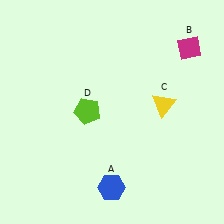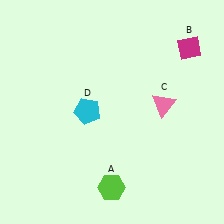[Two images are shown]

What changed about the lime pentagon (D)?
In Image 1, D is lime. In Image 2, it changed to cyan.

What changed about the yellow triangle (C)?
In Image 1, C is yellow. In Image 2, it changed to pink.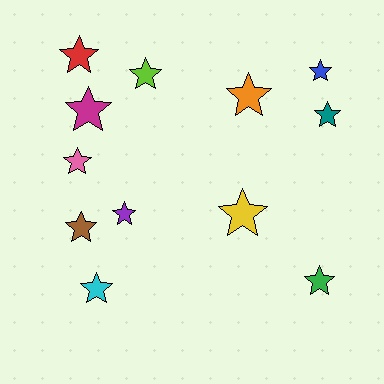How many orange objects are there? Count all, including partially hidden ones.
There is 1 orange object.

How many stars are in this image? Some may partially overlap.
There are 12 stars.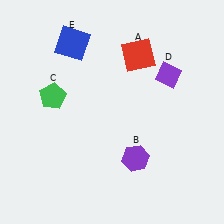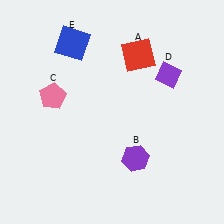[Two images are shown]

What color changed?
The pentagon (C) changed from green in Image 1 to pink in Image 2.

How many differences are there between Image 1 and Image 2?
There is 1 difference between the two images.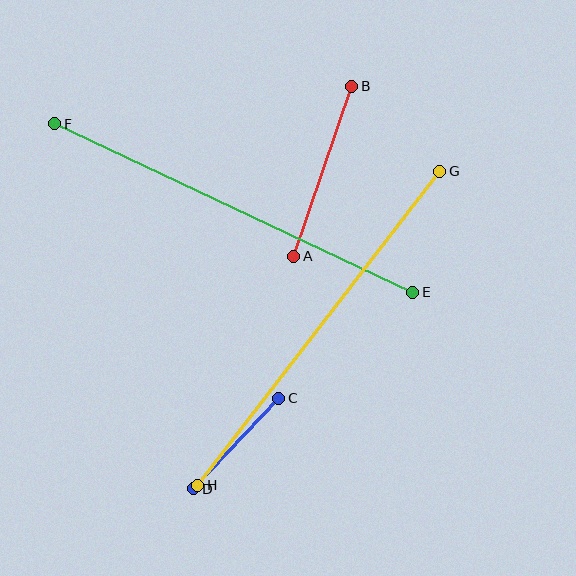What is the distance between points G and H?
The distance is approximately 396 pixels.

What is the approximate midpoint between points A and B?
The midpoint is at approximately (323, 171) pixels.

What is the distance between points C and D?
The distance is approximately 124 pixels.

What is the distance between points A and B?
The distance is approximately 180 pixels.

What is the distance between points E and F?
The distance is approximately 396 pixels.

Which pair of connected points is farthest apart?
Points G and H are farthest apart.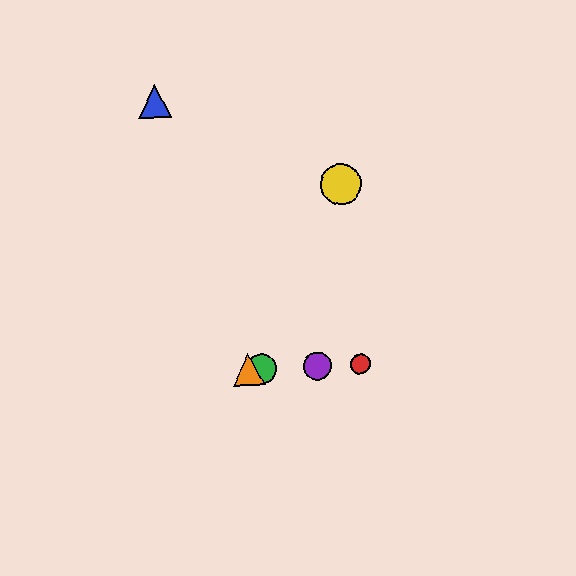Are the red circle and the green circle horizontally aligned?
Yes, both are at y≈364.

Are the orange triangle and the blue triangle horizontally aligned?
No, the orange triangle is at y≈369 and the blue triangle is at y≈102.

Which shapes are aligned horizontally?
The red circle, the green circle, the purple circle, the orange triangle are aligned horizontally.